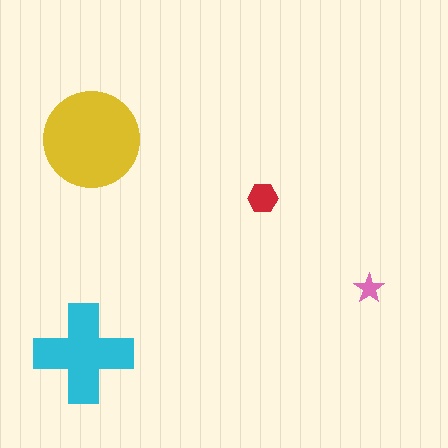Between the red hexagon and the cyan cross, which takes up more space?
The cyan cross.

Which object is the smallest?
The pink star.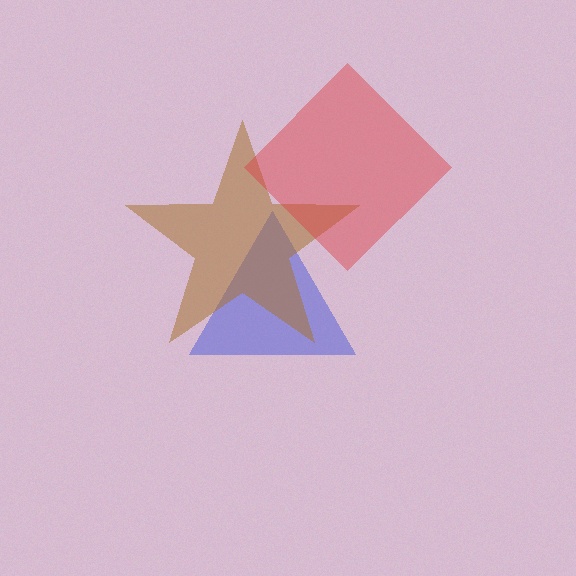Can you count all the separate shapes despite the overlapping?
Yes, there are 3 separate shapes.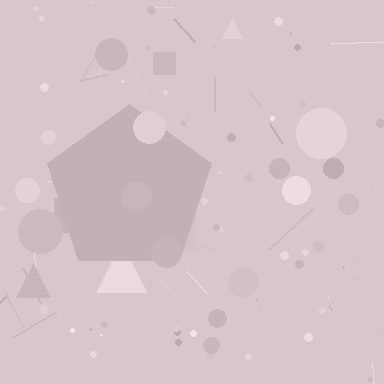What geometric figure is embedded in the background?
A pentagon is embedded in the background.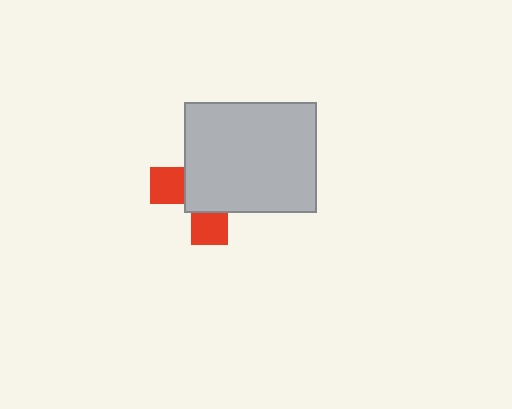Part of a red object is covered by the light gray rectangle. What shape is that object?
It is a cross.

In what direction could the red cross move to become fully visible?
The red cross could move toward the lower-left. That would shift it out from behind the light gray rectangle entirely.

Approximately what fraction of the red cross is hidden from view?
Roughly 68% of the red cross is hidden behind the light gray rectangle.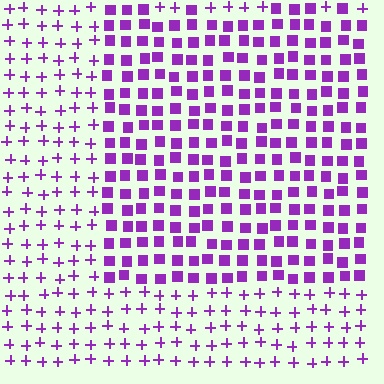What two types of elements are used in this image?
The image uses squares inside the rectangle region and plus signs outside it.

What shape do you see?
I see a rectangle.